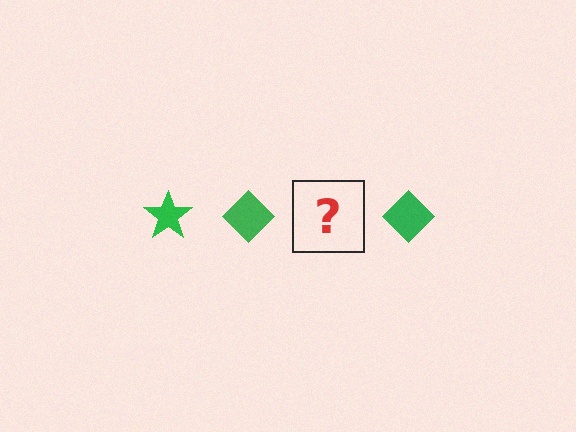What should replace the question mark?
The question mark should be replaced with a green star.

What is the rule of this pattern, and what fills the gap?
The rule is that the pattern cycles through star, diamond shapes in green. The gap should be filled with a green star.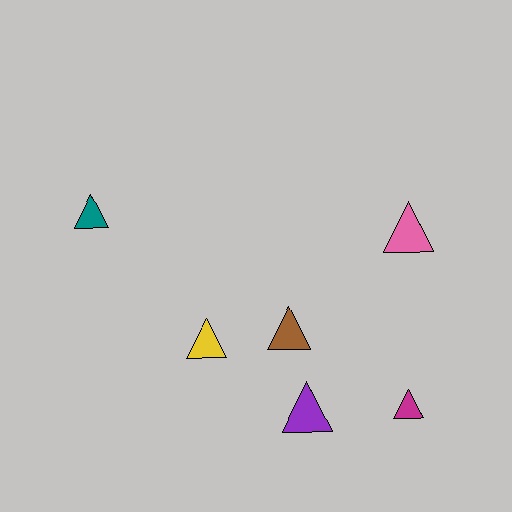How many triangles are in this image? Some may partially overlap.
There are 6 triangles.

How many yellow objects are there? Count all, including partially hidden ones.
There is 1 yellow object.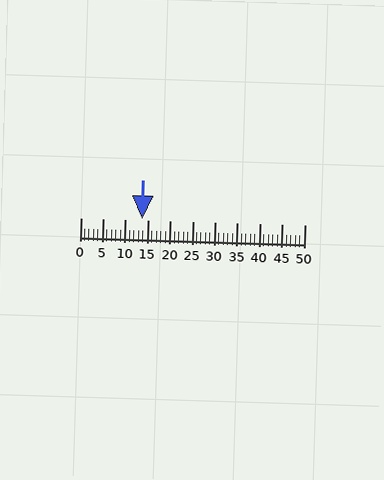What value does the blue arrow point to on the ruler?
The blue arrow points to approximately 14.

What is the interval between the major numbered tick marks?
The major tick marks are spaced 5 units apart.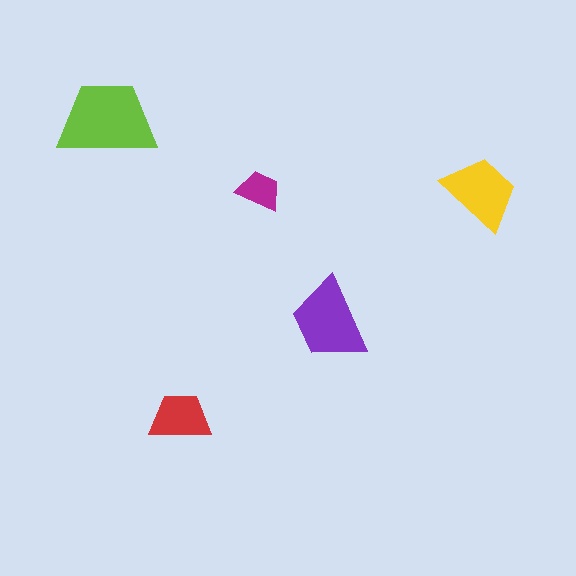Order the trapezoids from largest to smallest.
the lime one, the purple one, the yellow one, the red one, the magenta one.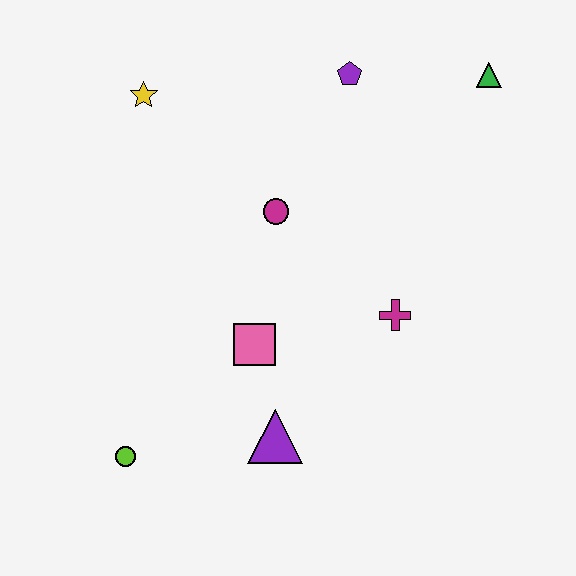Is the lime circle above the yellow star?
No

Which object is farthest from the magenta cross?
The yellow star is farthest from the magenta cross.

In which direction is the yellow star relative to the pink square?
The yellow star is above the pink square.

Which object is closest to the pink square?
The purple triangle is closest to the pink square.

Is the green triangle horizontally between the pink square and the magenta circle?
No